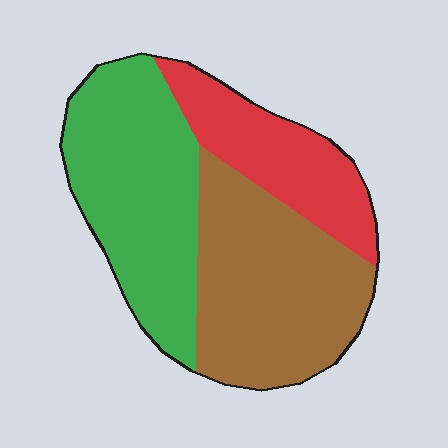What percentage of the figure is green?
Green takes up between a third and a half of the figure.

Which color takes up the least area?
Red, at roughly 20%.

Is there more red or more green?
Green.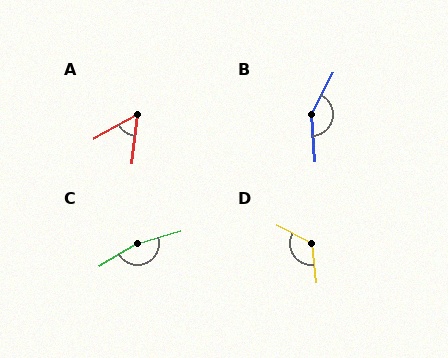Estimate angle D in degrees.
Approximately 123 degrees.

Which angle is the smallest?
A, at approximately 54 degrees.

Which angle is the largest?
C, at approximately 166 degrees.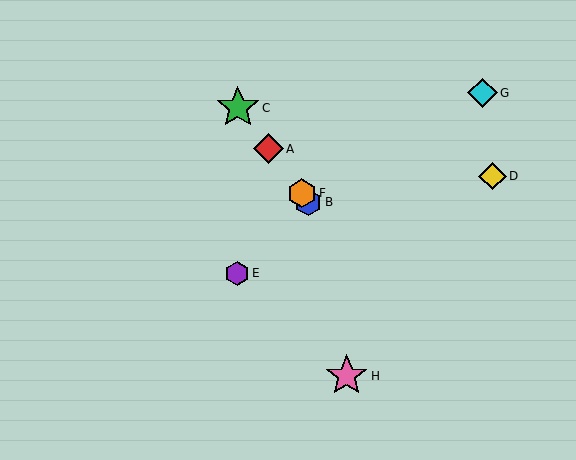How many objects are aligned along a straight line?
4 objects (A, B, C, F) are aligned along a straight line.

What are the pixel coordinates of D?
Object D is at (493, 176).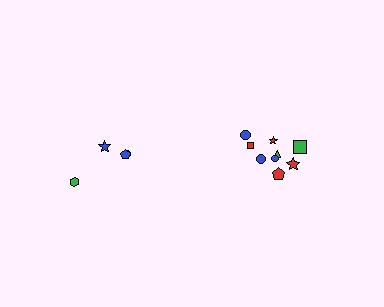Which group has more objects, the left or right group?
The right group.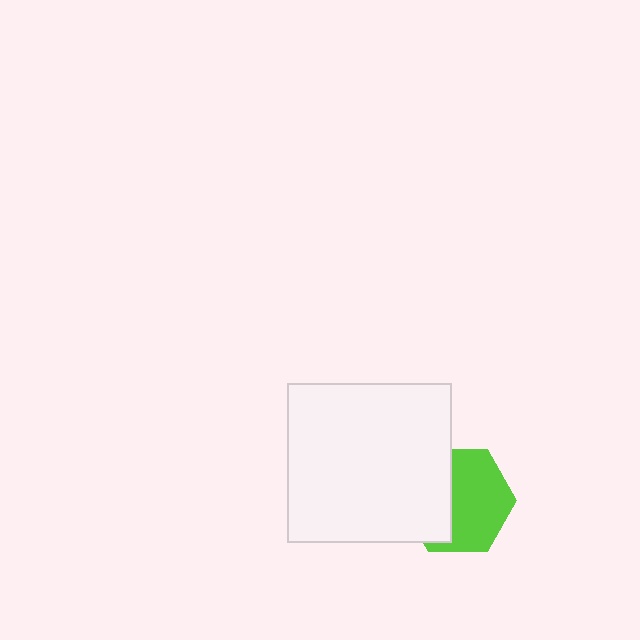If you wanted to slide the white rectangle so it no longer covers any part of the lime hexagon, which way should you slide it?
Slide it left — that is the most direct way to separate the two shapes.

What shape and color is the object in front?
The object in front is a white rectangle.